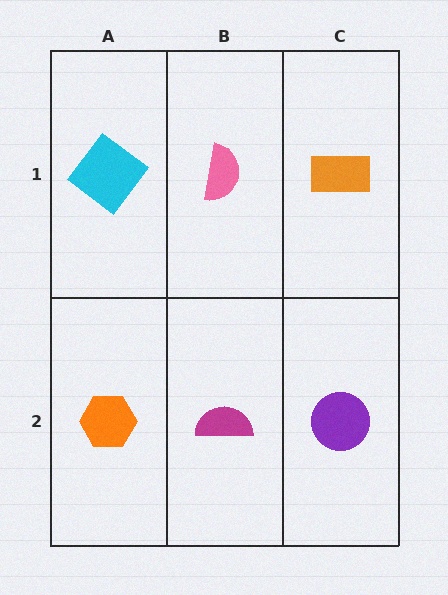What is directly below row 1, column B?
A magenta semicircle.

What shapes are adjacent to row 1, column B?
A magenta semicircle (row 2, column B), a cyan diamond (row 1, column A), an orange rectangle (row 1, column C).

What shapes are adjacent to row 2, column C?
An orange rectangle (row 1, column C), a magenta semicircle (row 2, column B).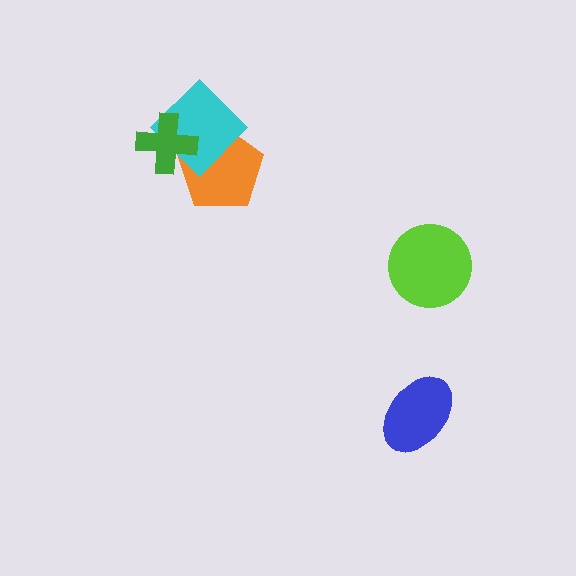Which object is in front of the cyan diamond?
The green cross is in front of the cyan diamond.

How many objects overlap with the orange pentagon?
2 objects overlap with the orange pentagon.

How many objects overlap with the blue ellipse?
0 objects overlap with the blue ellipse.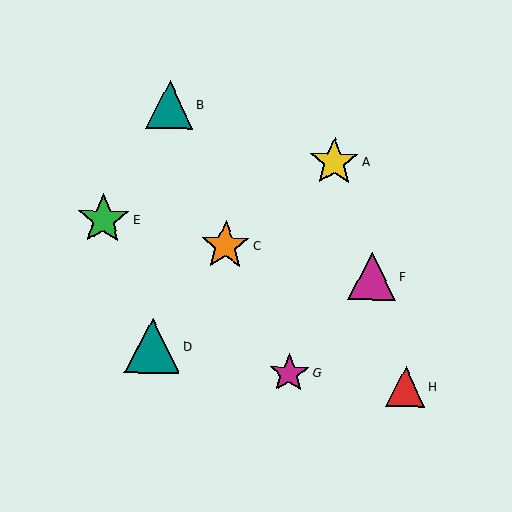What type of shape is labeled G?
Shape G is a magenta star.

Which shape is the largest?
The teal triangle (labeled D) is the largest.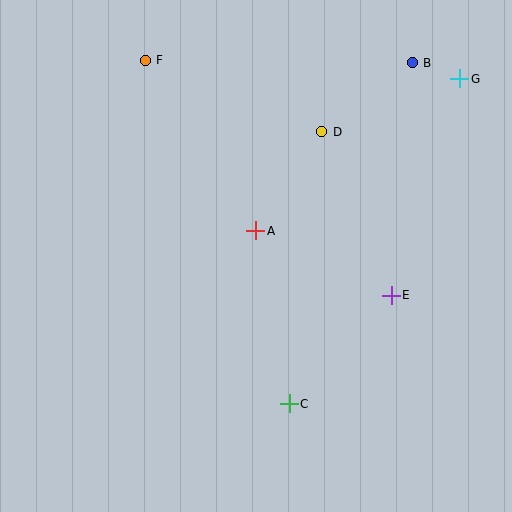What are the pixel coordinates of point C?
Point C is at (289, 404).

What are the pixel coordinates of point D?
Point D is at (322, 132).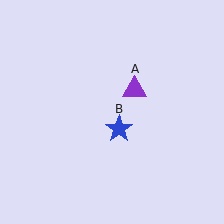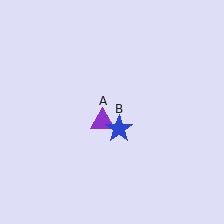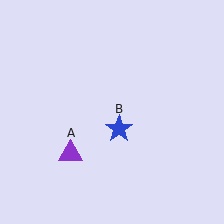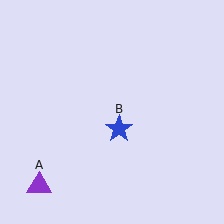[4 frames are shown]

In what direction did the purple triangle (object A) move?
The purple triangle (object A) moved down and to the left.